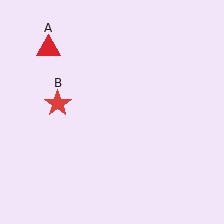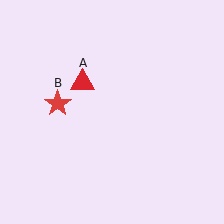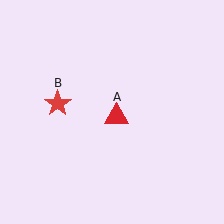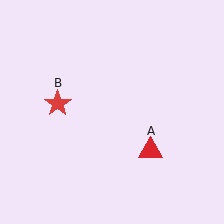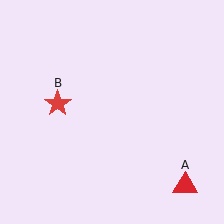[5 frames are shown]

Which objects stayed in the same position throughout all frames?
Red star (object B) remained stationary.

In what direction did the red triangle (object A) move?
The red triangle (object A) moved down and to the right.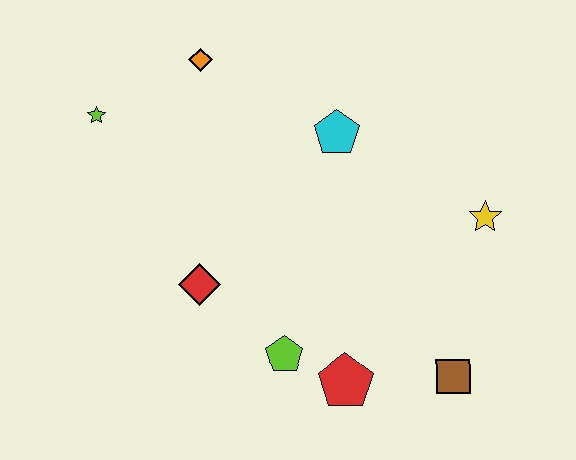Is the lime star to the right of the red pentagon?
No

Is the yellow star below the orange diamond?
Yes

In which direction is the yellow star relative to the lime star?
The yellow star is to the right of the lime star.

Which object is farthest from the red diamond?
The yellow star is farthest from the red diamond.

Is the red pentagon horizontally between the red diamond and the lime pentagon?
No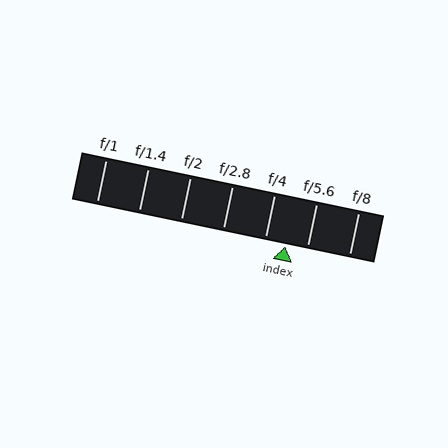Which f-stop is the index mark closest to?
The index mark is closest to f/5.6.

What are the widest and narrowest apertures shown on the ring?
The widest aperture shown is f/1 and the narrowest is f/8.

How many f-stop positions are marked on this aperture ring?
There are 7 f-stop positions marked.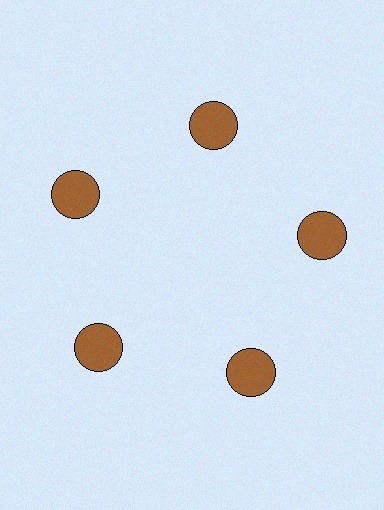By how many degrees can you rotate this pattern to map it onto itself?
The pattern maps onto itself every 72 degrees of rotation.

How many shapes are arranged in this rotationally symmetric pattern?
There are 5 shapes, arranged in 5 groups of 1.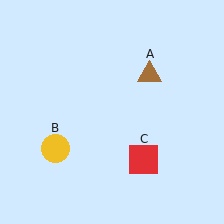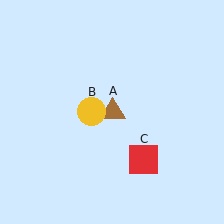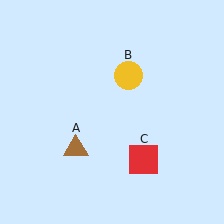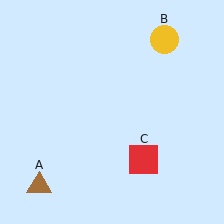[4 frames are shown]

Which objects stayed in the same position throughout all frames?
Red square (object C) remained stationary.